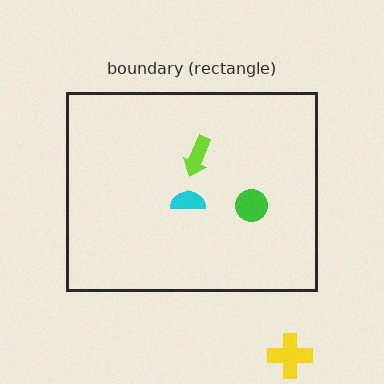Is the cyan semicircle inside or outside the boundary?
Inside.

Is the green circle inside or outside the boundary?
Inside.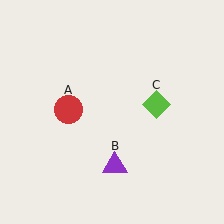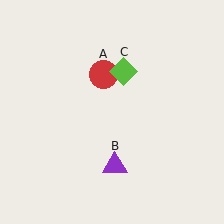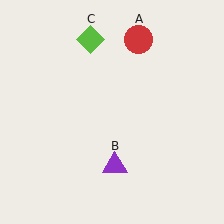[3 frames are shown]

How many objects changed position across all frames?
2 objects changed position: red circle (object A), lime diamond (object C).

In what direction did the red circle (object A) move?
The red circle (object A) moved up and to the right.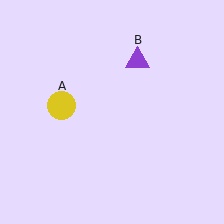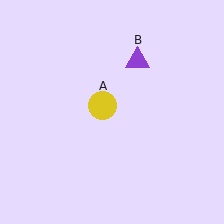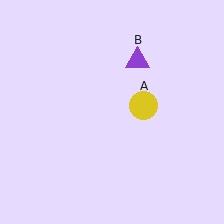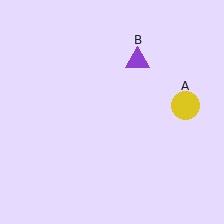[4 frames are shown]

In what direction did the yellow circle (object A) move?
The yellow circle (object A) moved right.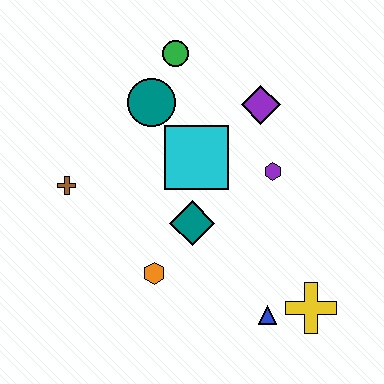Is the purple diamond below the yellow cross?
No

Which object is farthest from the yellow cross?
The green circle is farthest from the yellow cross.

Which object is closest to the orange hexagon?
The teal diamond is closest to the orange hexagon.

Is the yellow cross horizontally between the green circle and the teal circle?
No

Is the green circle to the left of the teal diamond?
Yes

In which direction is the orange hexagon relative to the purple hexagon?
The orange hexagon is to the left of the purple hexagon.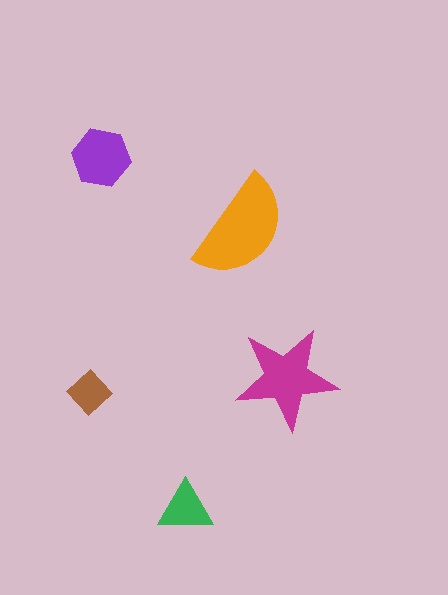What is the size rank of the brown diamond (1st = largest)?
5th.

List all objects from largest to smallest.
The orange semicircle, the magenta star, the purple hexagon, the green triangle, the brown diamond.